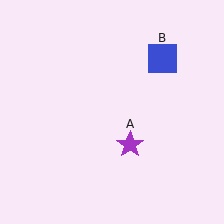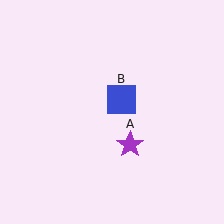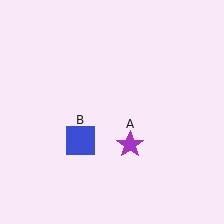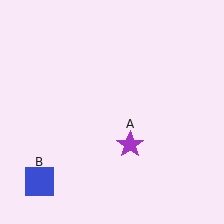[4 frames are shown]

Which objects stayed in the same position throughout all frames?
Purple star (object A) remained stationary.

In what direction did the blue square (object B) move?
The blue square (object B) moved down and to the left.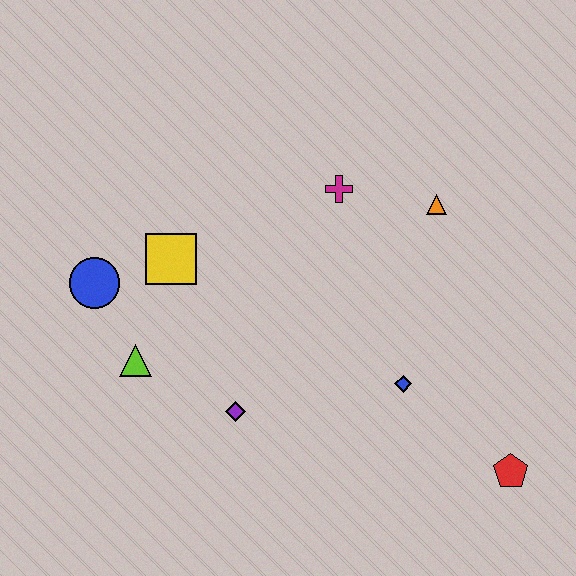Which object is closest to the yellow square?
The blue circle is closest to the yellow square.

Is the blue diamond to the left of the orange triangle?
Yes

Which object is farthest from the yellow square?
The red pentagon is farthest from the yellow square.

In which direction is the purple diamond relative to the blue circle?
The purple diamond is to the right of the blue circle.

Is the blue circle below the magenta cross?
Yes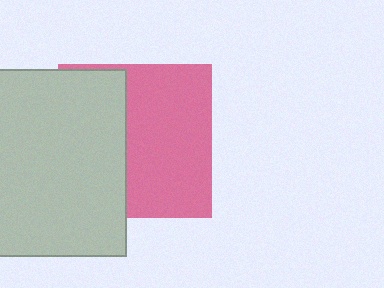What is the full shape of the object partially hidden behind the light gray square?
The partially hidden object is a pink square.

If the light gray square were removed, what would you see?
You would see the complete pink square.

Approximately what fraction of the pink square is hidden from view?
Roughly 44% of the pink square is hidden behind the light gray square.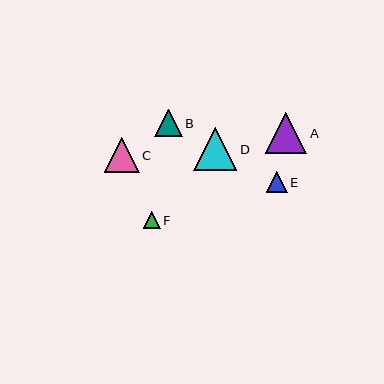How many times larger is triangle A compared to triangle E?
Triangle A is approximately 2.0 times the size of triangle E.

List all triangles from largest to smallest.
From largest to smallest: D, A, C, B, E, F.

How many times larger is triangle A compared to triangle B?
Triangle A is approximately 1.5 times the size of triangle B.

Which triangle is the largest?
Triangle D is the largest with a size of approximately 43 pixels.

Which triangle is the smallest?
Triangle F is the smallest with a size of approximately 17 pixels.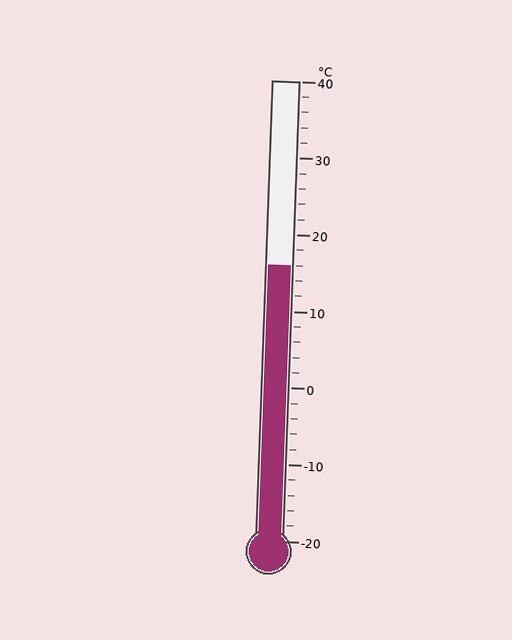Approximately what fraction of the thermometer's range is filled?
The thermometer is filled to approximately 60% of its range.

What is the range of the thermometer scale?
The thermometer scale ranges from -20°C to 40°C.